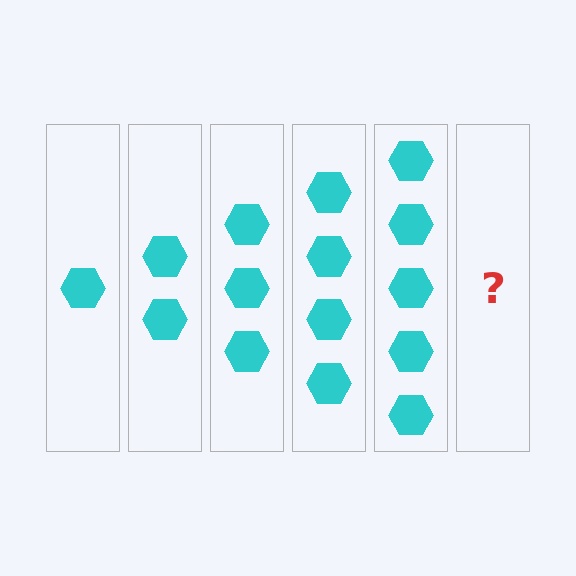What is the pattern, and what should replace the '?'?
The pattern is that each step adds one more hexagon. The '?' should be 6 hexagons.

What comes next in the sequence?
The next element should be 6 hexagons.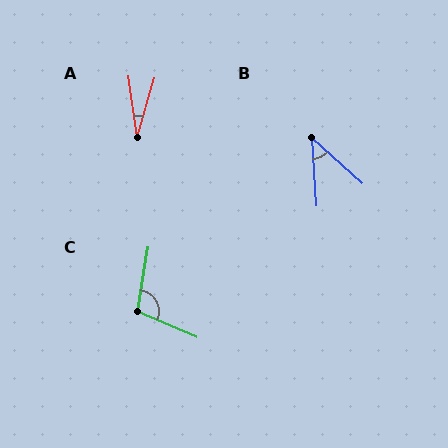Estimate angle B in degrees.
Approximately 45 degrees.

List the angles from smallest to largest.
A (24°), B (45°), C (103°).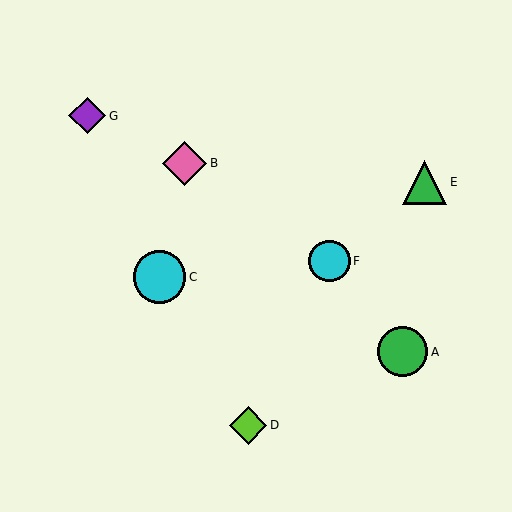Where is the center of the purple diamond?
The center of the purple diamond is at (87, 116).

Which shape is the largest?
The cyan circle (labeled C) is the largest.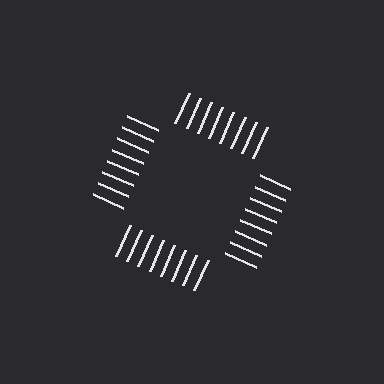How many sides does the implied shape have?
4 sides — the line-ends trace a square.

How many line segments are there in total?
32 — 8 along each of the 4 edges.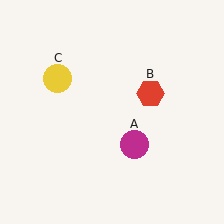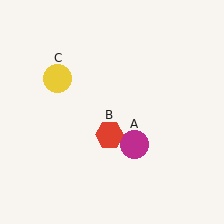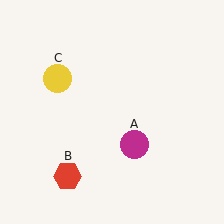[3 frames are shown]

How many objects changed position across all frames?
1 object changed position: red hexagon (object B).